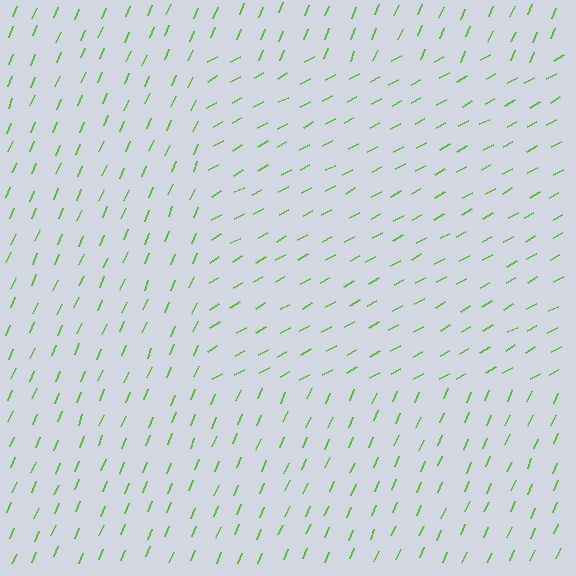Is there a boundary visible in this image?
Yes, there is a texture boundary formed by a change in line orientation.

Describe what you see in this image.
The image is filled with small lime line segments. A rectangle region in the image has lines oriented differently from the surrounding lines, creating a visible texture boundary.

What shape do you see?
I see a rectangle.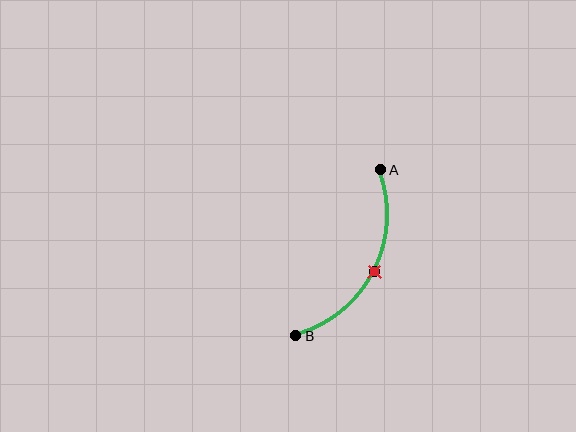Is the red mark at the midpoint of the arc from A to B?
Yes. The red mark lies on the arc at equal arc-length from both A and B — it is the arc midpoint.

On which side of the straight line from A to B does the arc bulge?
The arc bulges to the right of the straight line connecting A and B.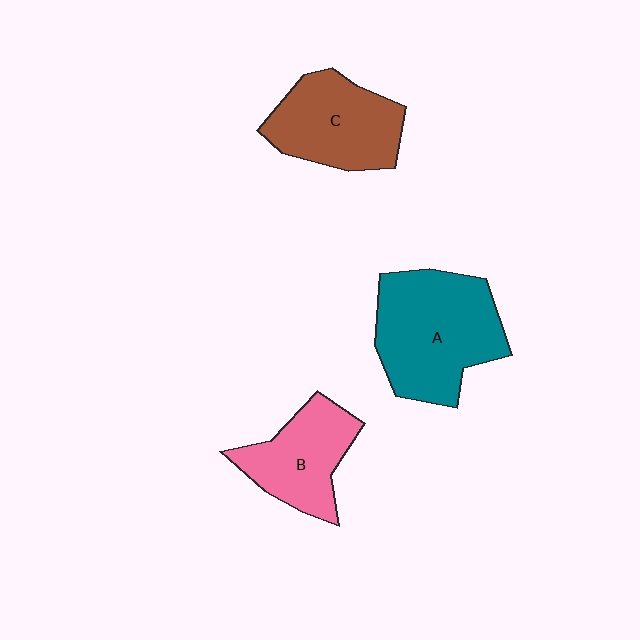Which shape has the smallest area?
Shape B (pink).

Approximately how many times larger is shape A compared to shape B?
Approximately 1.5 times.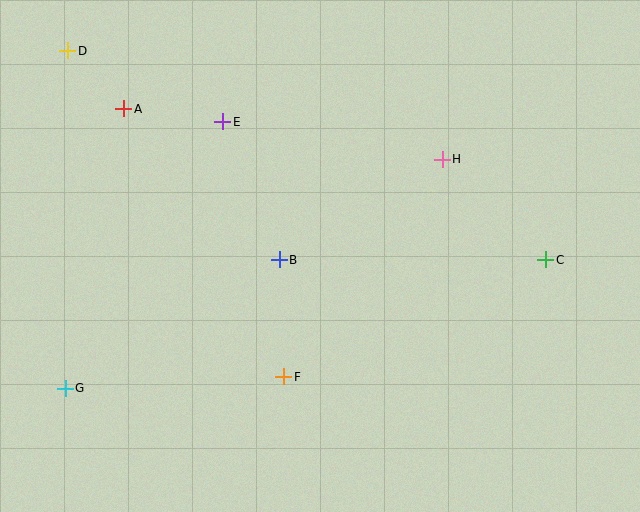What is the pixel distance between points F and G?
The distance between F and G is 219 pixels.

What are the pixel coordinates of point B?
Point B is at (279, 260).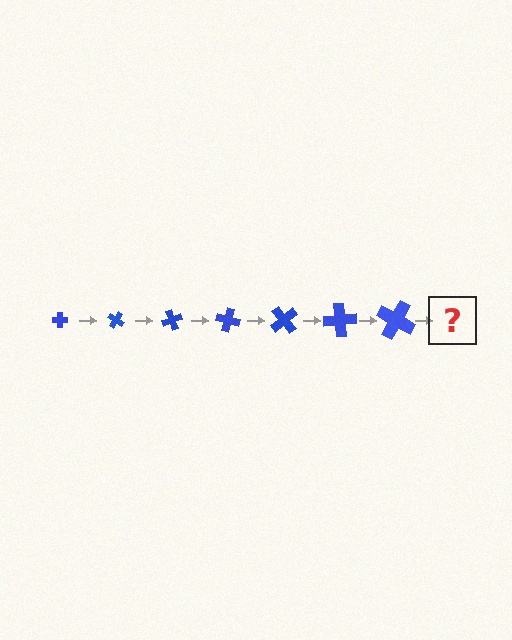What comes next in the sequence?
The next element should be a cross, larger than the previous one and rotated 245 degrees from the start.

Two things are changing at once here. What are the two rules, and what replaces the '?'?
The two rules are that the cross grows larger each step and it rotates 35 degrees each step. The '?' should be a cross, larger than the previous one and rotated 245 degrees from the start.